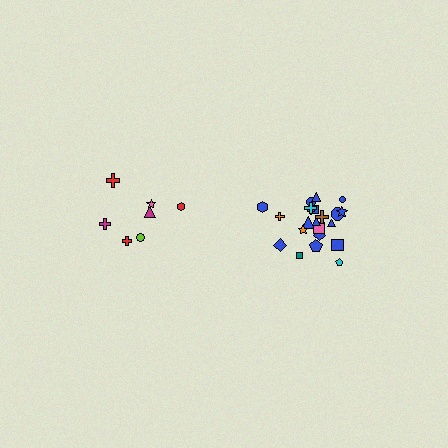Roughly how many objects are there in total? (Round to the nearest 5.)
Roughly 30 objects in total.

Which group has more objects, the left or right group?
The right group.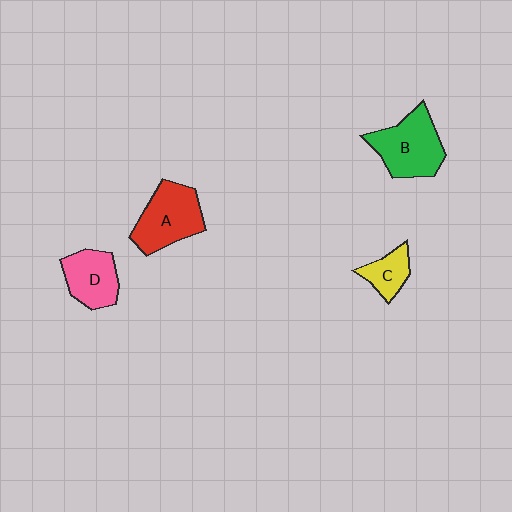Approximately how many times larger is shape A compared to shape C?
Approximately 2.0 times.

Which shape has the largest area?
Shape B (green).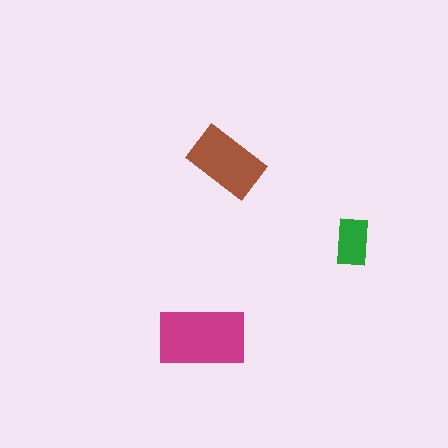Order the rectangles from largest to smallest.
the magenta one, the brown one, the green one.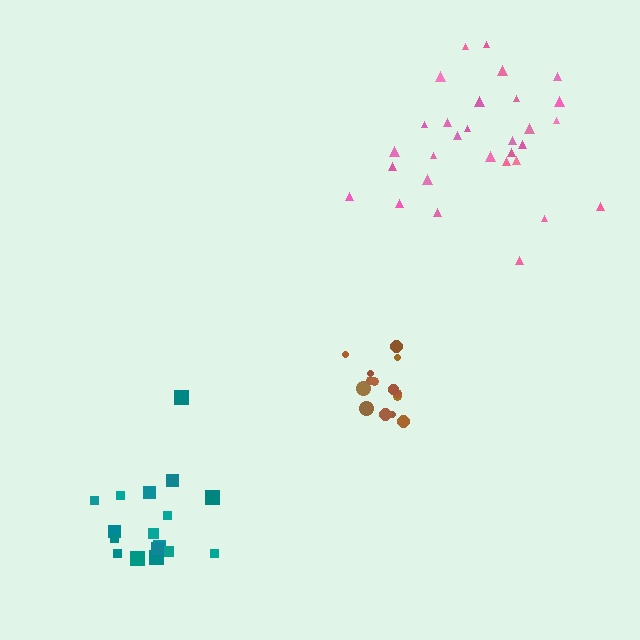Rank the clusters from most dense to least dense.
brown, teal, pink.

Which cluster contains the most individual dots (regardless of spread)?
Pink (31).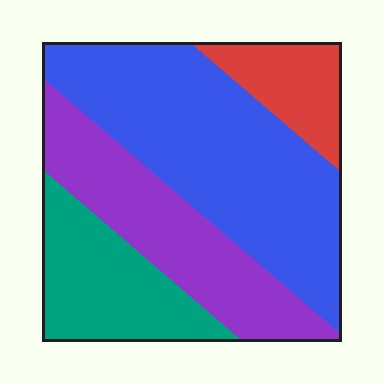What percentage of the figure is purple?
Purple takes up about one quarter (1/4) of the figure.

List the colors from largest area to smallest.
From largest to smallest: blue, purple, teal, red.